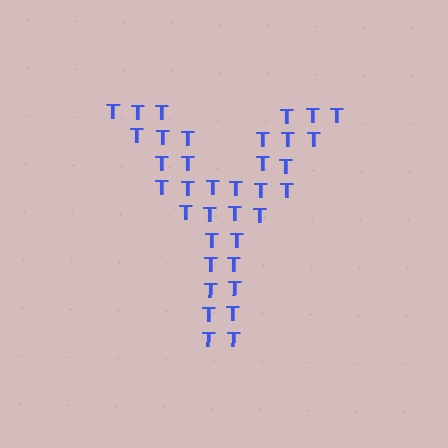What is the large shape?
The large shape is the letter Y.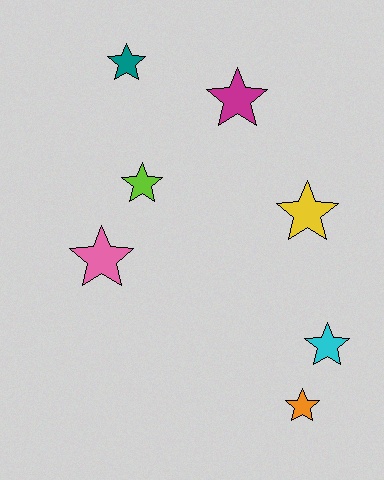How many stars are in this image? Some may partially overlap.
There are 7 stars.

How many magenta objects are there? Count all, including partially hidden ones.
There is 1 magenta object.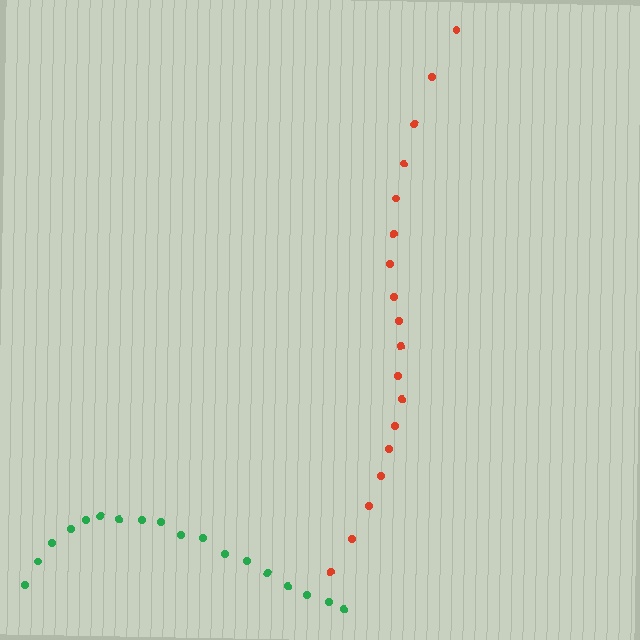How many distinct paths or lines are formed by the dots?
There are 2 distinct paths.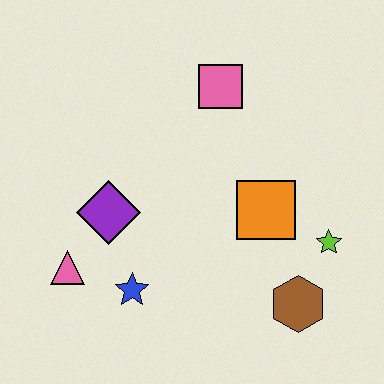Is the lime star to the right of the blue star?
Yes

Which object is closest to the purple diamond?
The pink triangle is closest to the purple diamond.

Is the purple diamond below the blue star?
No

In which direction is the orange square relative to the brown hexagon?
The orange square is above the brown hexagon.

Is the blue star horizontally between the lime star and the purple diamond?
Yes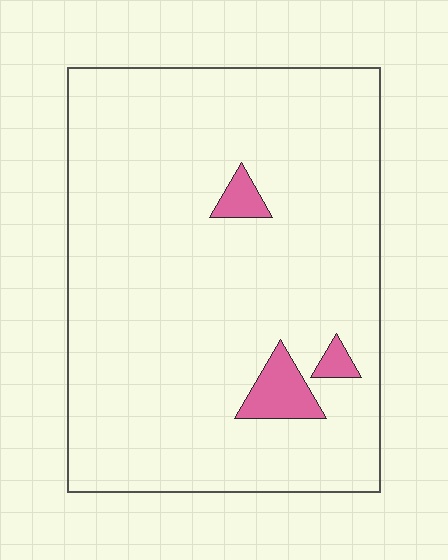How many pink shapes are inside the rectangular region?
3.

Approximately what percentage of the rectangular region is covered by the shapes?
Approximately 5%.